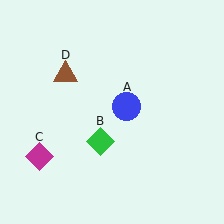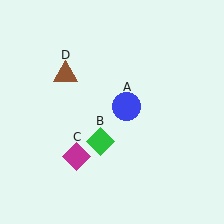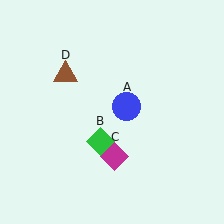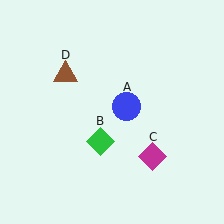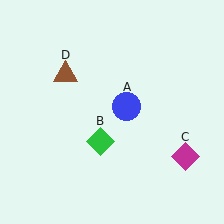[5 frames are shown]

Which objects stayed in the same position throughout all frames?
Blue circle (object A) and green diamond (object B) and brown triangle (object D) remained stationary.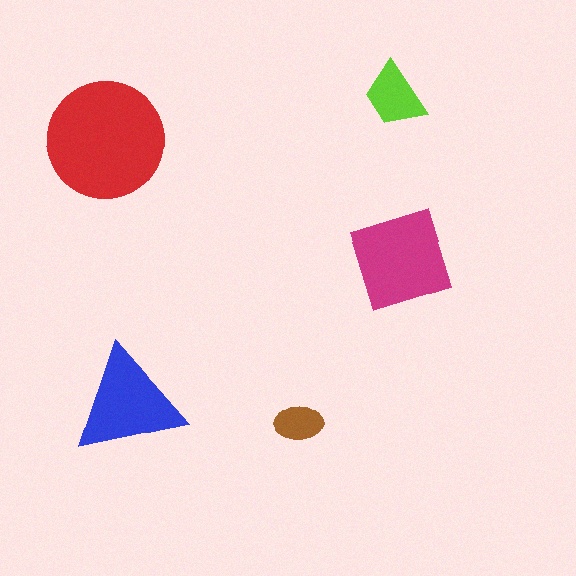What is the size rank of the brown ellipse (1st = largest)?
5th.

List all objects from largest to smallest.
The red circle, the magenta diamond, the blue triangle, the lime trapezoid, the brown ellipse.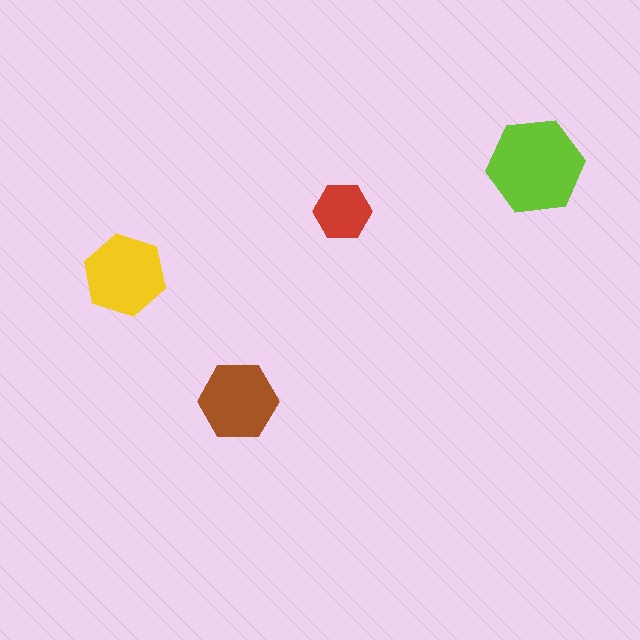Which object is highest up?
The lime hexagon is topmost.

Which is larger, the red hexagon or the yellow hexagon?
The yellow one.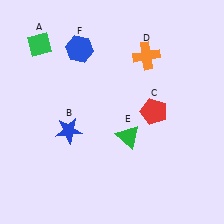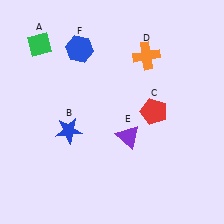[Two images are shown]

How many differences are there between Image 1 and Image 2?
There is 1 difference between the two images.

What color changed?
The triangle (E) changed from green in Image 1 to purple in Image 2.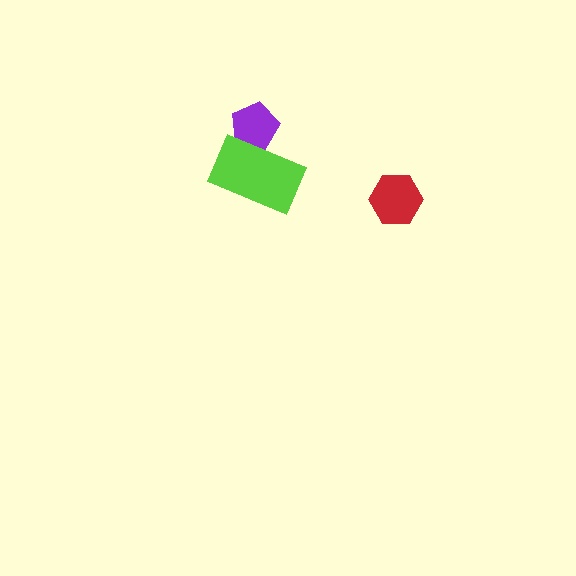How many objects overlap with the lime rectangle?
1 object overlaps with the lime rectangle.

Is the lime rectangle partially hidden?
No, no other shape covers it.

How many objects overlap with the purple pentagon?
1 object overlaps with the purple pentagon.